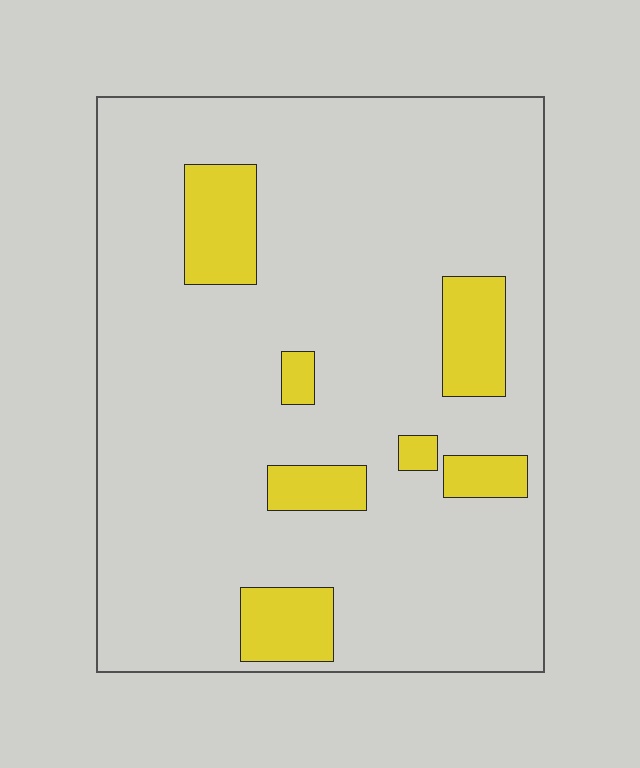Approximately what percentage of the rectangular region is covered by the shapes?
Approximately 15%.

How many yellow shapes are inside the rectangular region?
7.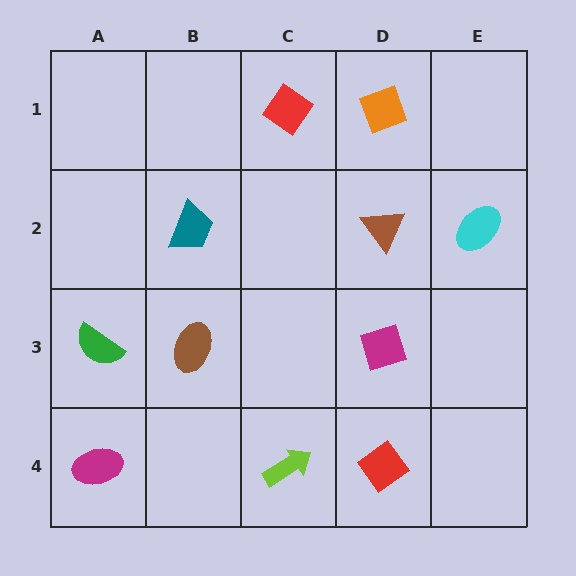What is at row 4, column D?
A red diamond.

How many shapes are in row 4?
3 shapes.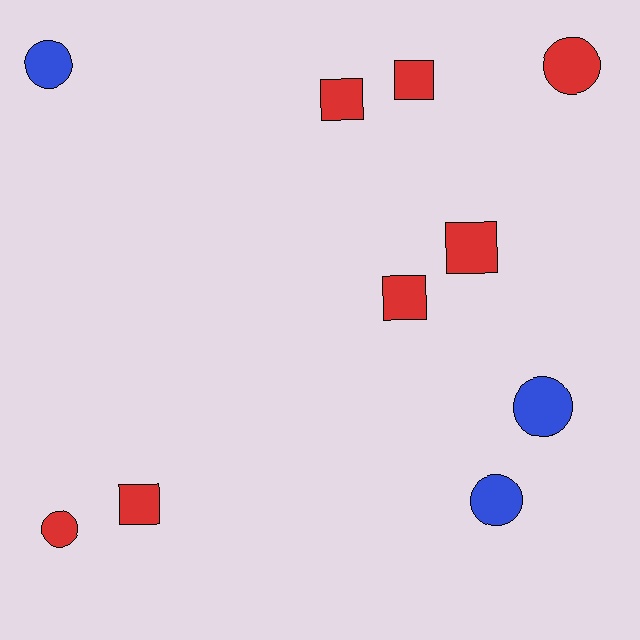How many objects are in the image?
There are 10 objects.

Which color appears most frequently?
Red, with 7 objects.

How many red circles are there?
There are 2 red circles.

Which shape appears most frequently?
Square, with 5 objects.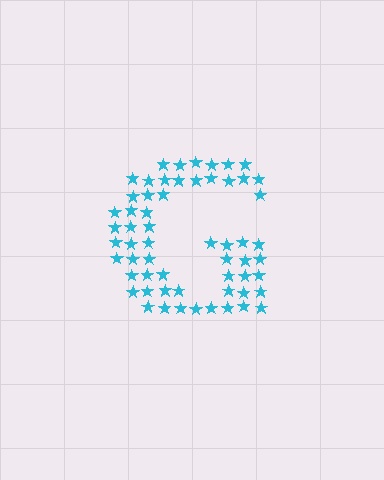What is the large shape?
The large shape is the letter G.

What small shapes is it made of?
It is made of small stars.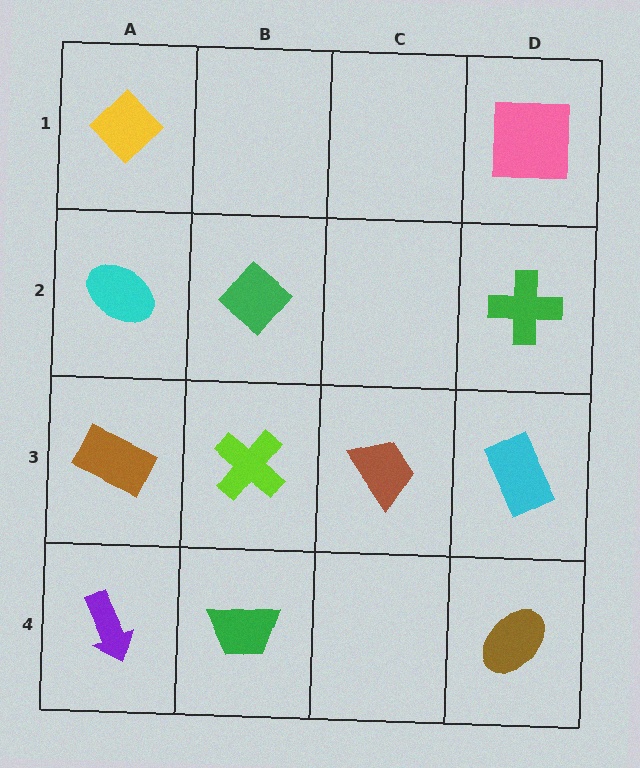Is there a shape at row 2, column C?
No, that cell is empty.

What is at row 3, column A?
A brown rectangle.